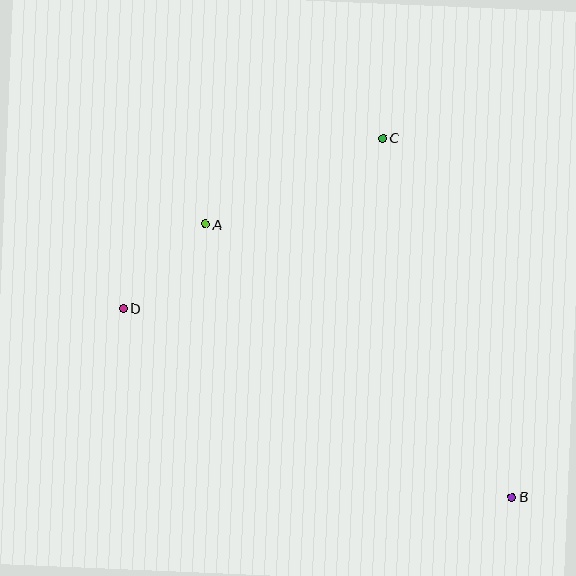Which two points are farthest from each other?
Points B and D are farthest from each other.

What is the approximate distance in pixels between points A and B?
The distance between A and B is approximately 410 pixels.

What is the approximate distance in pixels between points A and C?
The distance between A and C is approximately 197 pixels.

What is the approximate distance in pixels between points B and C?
The distance between B and C is approximately 381 pixels.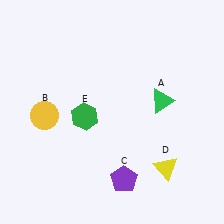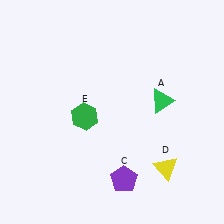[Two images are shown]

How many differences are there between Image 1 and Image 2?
There is 1 difference between the two images.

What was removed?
The yellow circle (B) was removed in Image 2.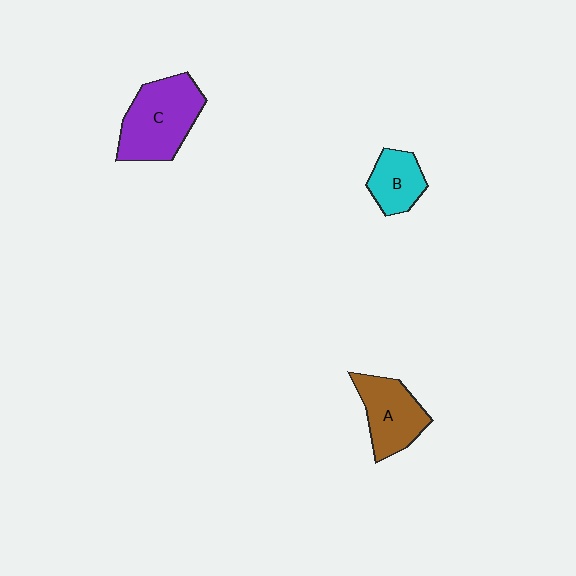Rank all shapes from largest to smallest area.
From largest to smallest: C (purple), A (brown), B (cyan).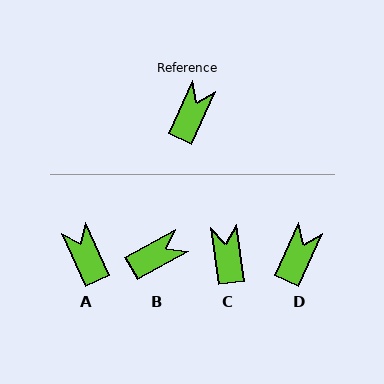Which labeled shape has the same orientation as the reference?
D.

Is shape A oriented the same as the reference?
No, it is off by about 49 degrees.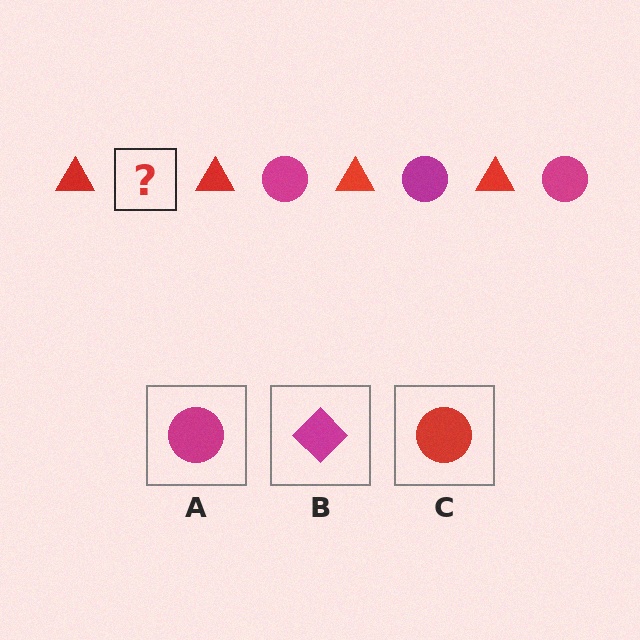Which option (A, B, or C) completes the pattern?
A.